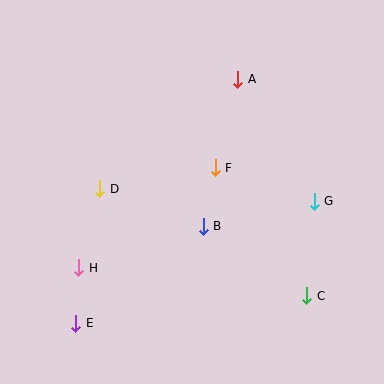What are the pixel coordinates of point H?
Point H is at (79, 268).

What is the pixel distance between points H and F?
The distance between H and F is 169 pixels.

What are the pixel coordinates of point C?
Point C is at (307, 296).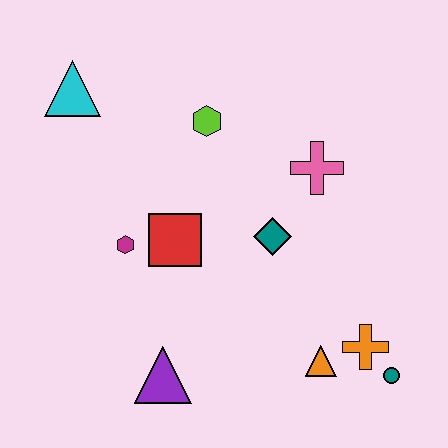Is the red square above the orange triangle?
Yes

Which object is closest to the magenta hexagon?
The red square is closest to the magenta hexagon.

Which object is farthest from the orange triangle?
The cyan triangle is farthest from the orange triangle.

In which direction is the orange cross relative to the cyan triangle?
The orange cross is to the right of the cyan triangle.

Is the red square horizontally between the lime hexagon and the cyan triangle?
Yes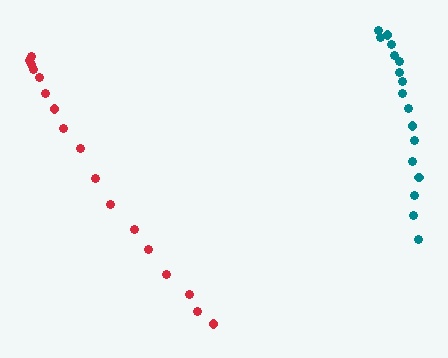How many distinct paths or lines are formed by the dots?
There are 2 distinct paths.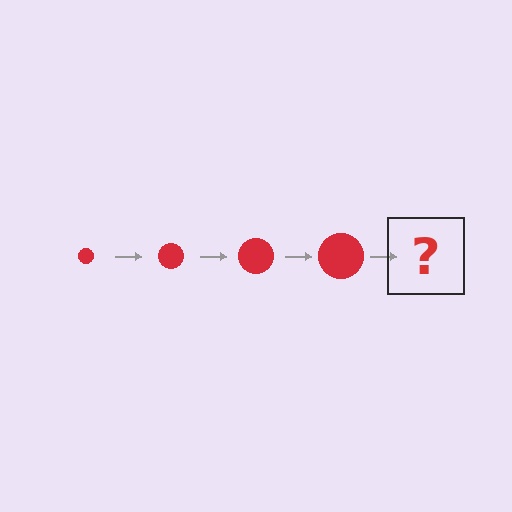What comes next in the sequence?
The next element should be a red circle, larger than the previous one.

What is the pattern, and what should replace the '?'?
The pattern is that the circle gets progressively larger each step. The '?' should be a red circle, larger than the previous one.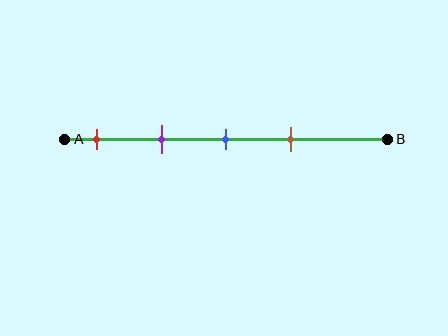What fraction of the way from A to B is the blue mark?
The blue mark is approximately 50% (0.5) of the way from A to B.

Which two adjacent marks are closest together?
The blue and brown marks are the closest adjacent pair.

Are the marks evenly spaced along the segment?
Yes, the marks are approximately evenly spaced.